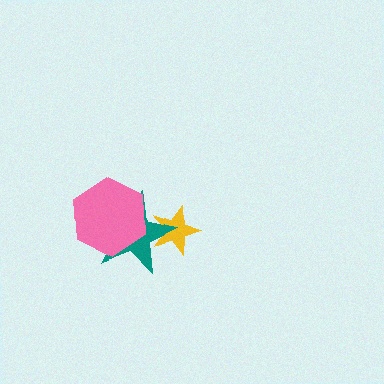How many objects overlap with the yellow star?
1 object overlaps with the yellow star.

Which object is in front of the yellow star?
The teal star is in front of the yellow star.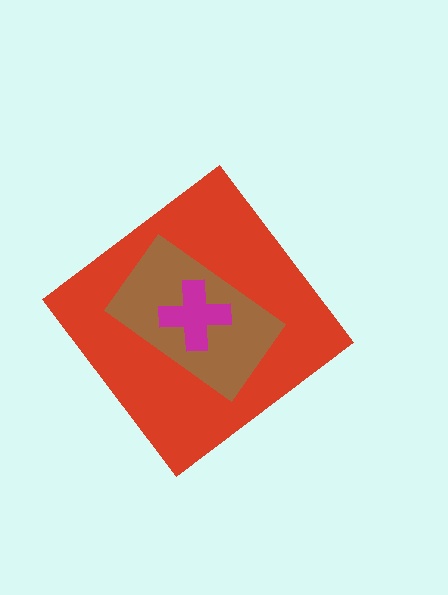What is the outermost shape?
The red diamond.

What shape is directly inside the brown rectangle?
The magenta cross.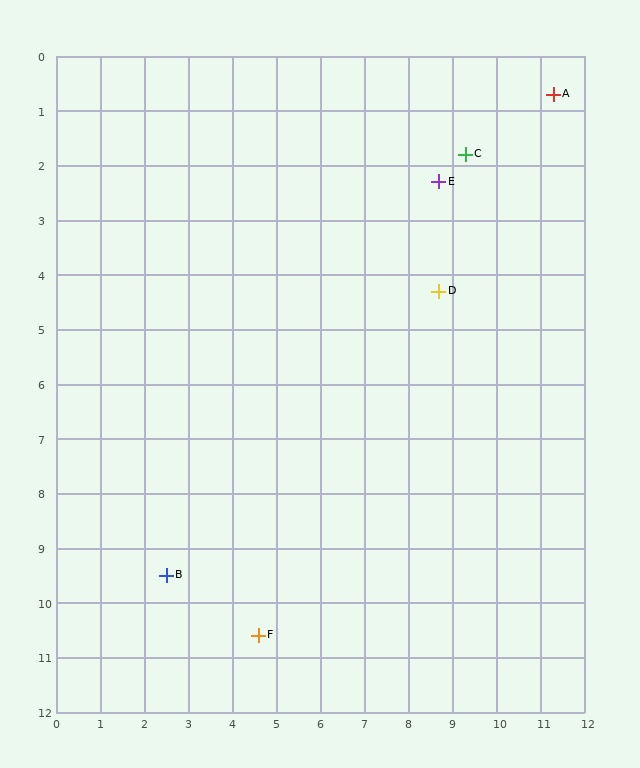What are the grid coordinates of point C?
Point C is at approximately (9.3, 1.8).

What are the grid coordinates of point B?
Point B is at approximately (2.5, 9.5).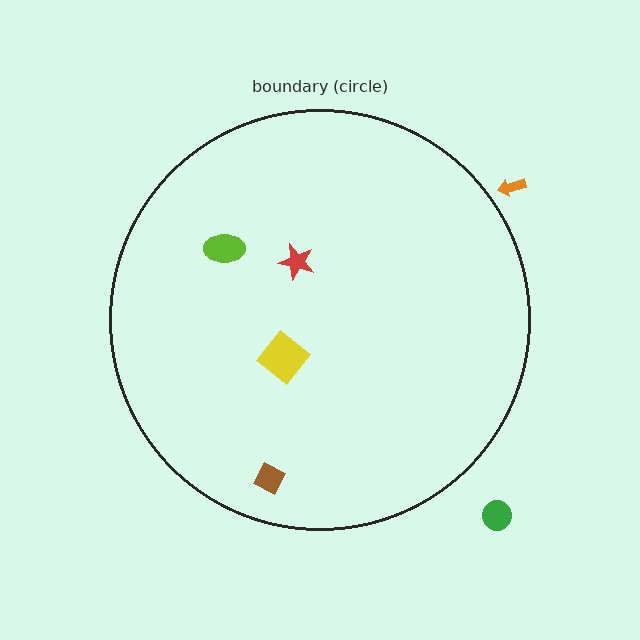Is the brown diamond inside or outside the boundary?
Inside.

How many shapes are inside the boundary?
4 inside, 2 outside.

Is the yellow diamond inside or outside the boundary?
Inside.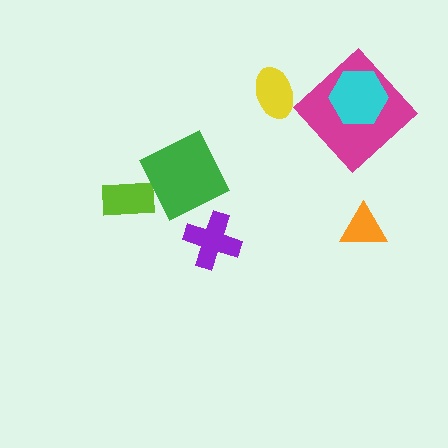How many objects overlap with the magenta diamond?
1 object overlaps with the magenta diamond.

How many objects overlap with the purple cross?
0 objects overlap with the purple cross.